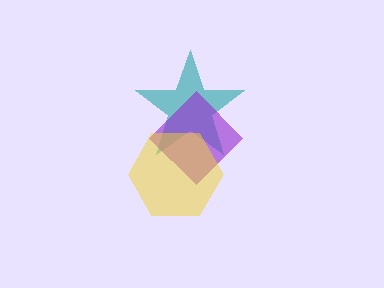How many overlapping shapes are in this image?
There are 3 overlapping shapes in the image.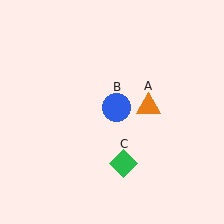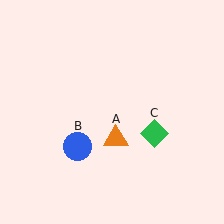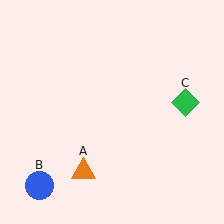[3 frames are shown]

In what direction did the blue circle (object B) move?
The blue circle (object B) moved down and to the left.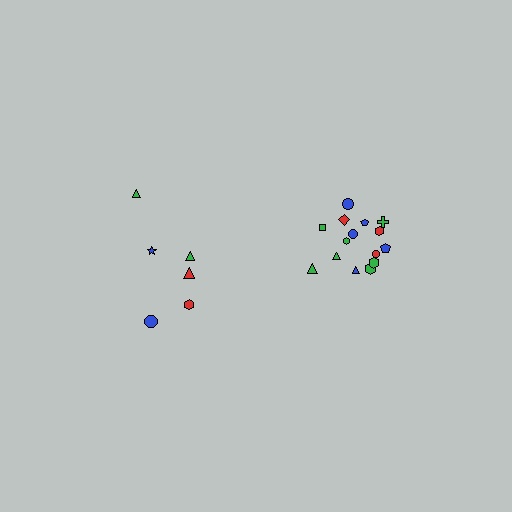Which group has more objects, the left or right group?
The right group.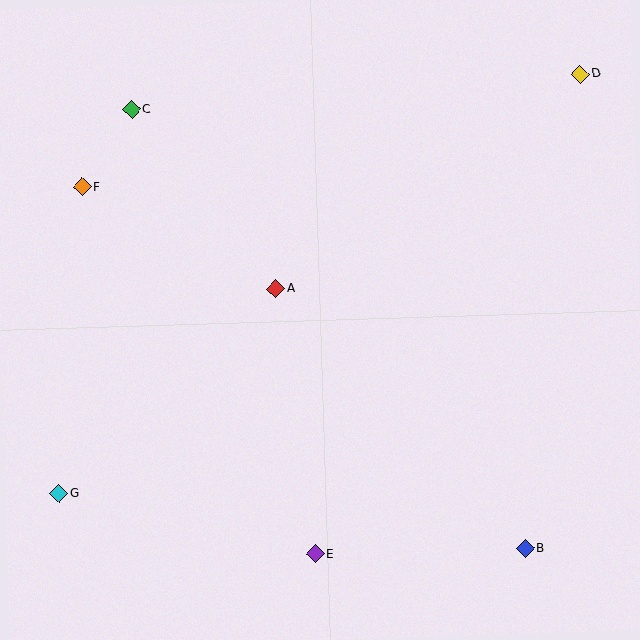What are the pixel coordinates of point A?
Point A is at (276, 288).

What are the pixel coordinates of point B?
Point B is at (525, 549).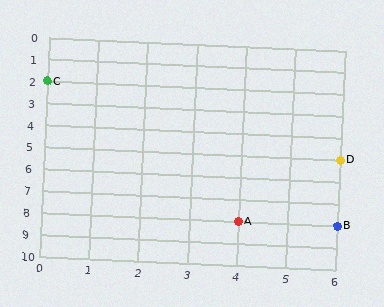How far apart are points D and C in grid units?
Points D and C are 6 columns and 3 rows apart (about 6.7 grid units diagonally).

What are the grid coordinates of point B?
Point B is at grid coordinates (6, 8).